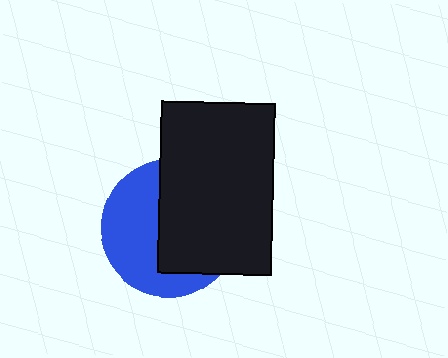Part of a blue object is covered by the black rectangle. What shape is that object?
It is a circle.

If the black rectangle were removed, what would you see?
You would see the complete blue circle.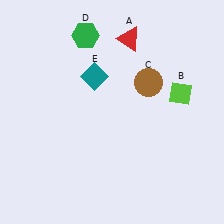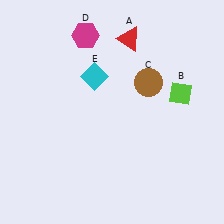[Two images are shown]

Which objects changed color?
D changed from green to magenta. E changed from teal to cyan.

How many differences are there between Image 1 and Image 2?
There are 2 differences between the two images.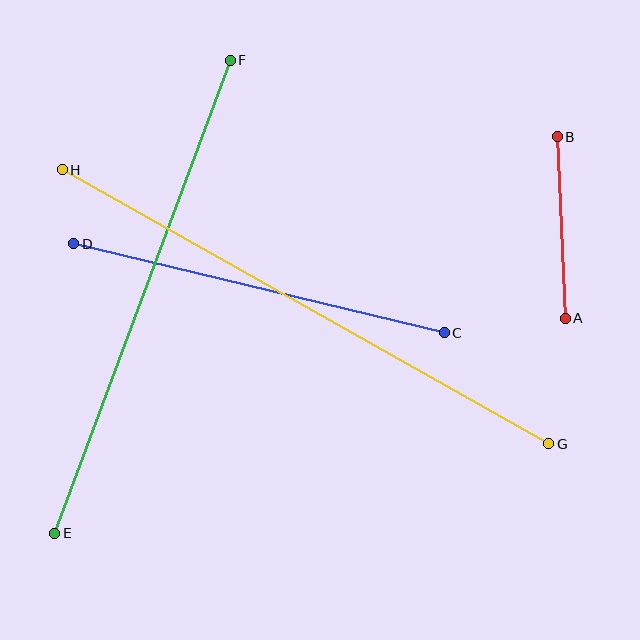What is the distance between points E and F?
The distance is approximately 505 pixels.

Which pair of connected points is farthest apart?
Points G and H are farthest apart.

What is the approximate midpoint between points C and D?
The midpoint is at approximately (259, 288) pixels.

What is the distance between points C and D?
The distance is approximately 381 pixels.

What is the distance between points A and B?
The distance is approximately 182 pixels.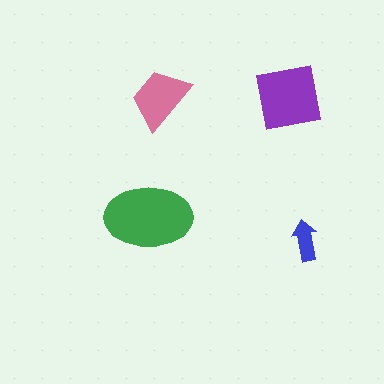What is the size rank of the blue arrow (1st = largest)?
4th.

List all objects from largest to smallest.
The green ellipse, the purple square, the pink trapezoid, the blue arrow.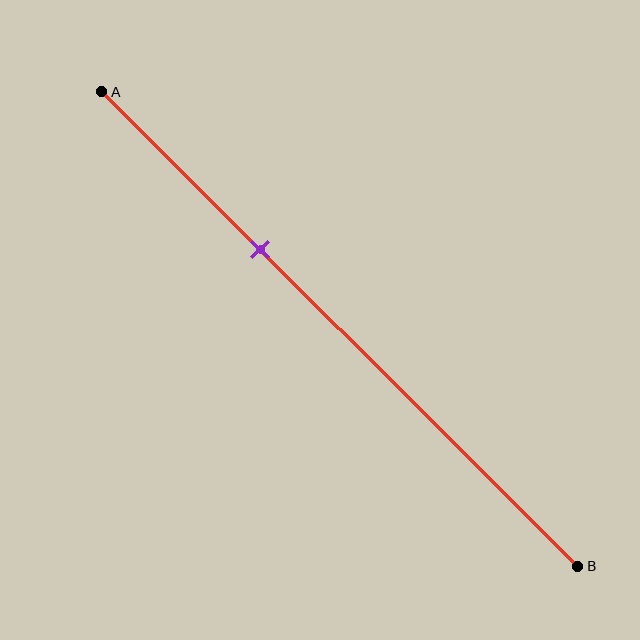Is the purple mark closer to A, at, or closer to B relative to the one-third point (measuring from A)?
The purple mark is approximately at the one-third point of segment AB.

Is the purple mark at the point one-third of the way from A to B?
Yes, the mark is approximately at the one-third point.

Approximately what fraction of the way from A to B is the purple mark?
The purple mark is approximately 35% of the way from A to B.